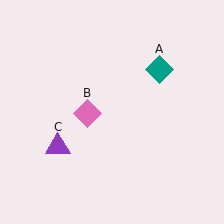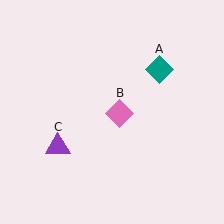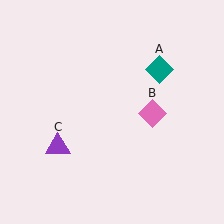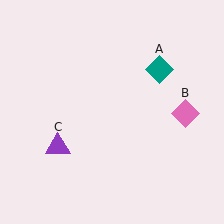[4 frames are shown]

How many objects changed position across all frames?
1 object changed position: pink diamond (object B).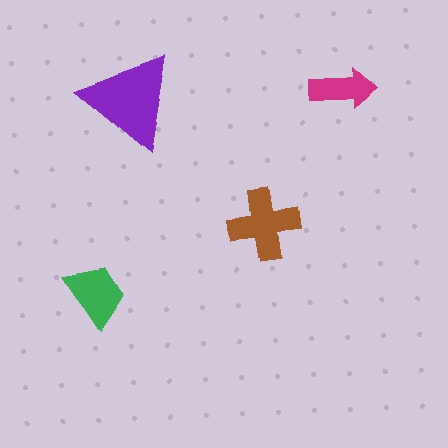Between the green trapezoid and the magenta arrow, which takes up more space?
The green trapezoid.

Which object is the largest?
The purple triangle.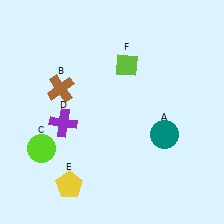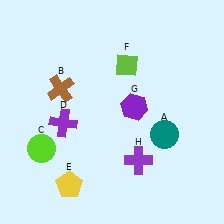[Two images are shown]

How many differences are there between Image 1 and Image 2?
There are 2 differences between the two images.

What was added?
A purple hexagon (G), a purple cross (H) were added in Image 2.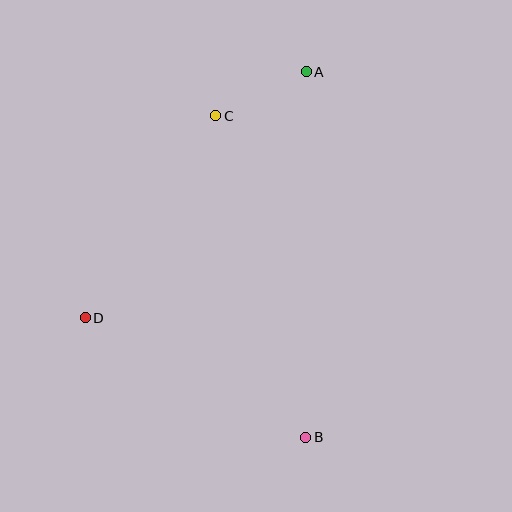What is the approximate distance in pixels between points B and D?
The distance between B and D is approximately 251 pixels.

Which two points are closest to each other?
Points A and C are closest to each other.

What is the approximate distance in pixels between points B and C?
The distance between B and C is approximately 334 pixels.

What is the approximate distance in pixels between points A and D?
The distance between A and D is approximately 331 pixels.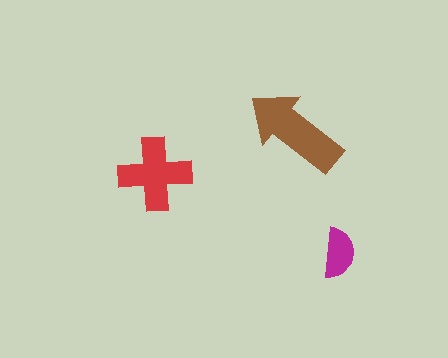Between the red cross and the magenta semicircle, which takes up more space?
The red cross.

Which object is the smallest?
The magenta semicircle.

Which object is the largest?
The brown arrow.